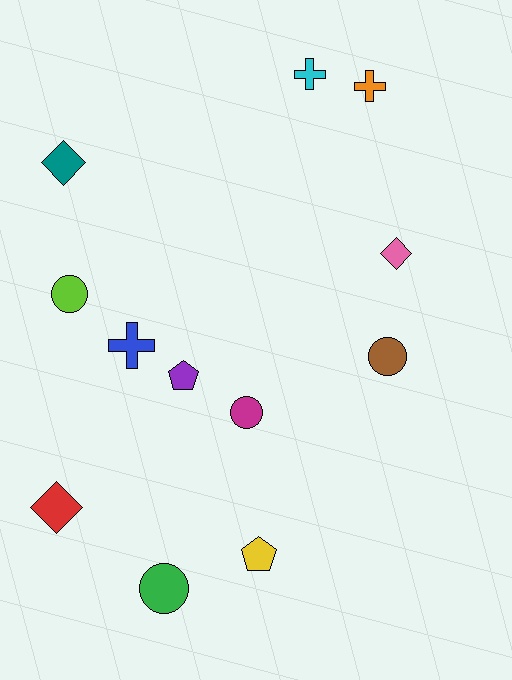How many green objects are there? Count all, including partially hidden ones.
There is 1 green object.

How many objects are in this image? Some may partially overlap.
There are 12 objects.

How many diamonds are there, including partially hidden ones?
There are 3 diamonds.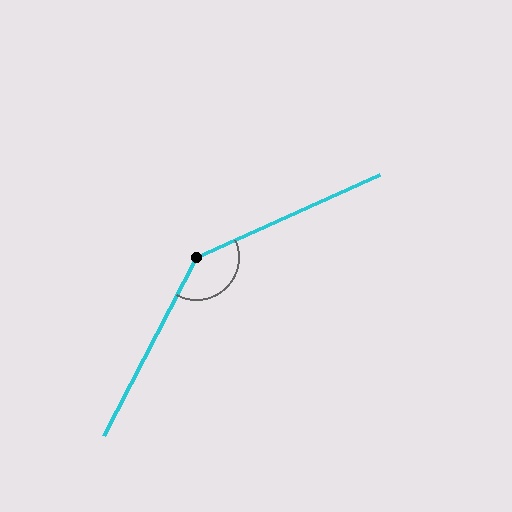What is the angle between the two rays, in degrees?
Approximately 141 degrees.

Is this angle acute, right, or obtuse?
It is obtuse.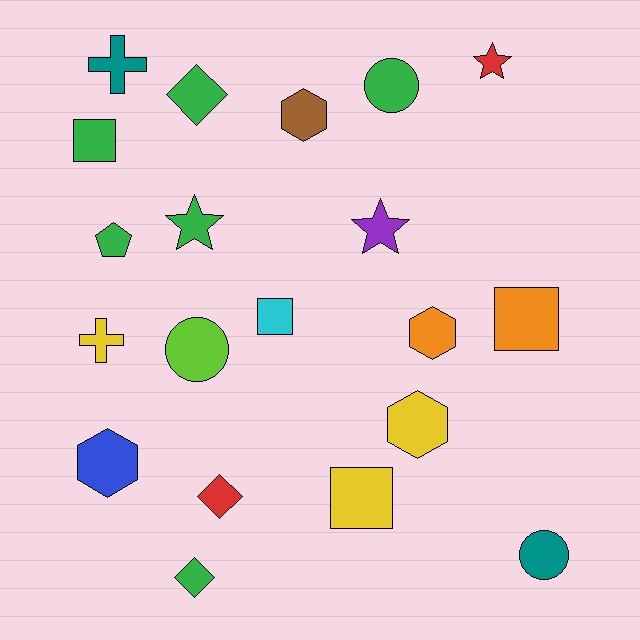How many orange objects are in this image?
There are 2 orange objects.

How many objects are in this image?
There are 20 objects.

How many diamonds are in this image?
There are 3 diamonds.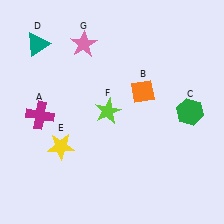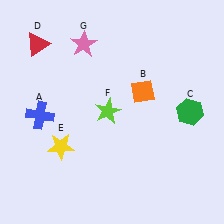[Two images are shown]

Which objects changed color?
A changed from magenta to blue. D changed from teal to red.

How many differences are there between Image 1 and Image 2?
There are 2 differences between the two images.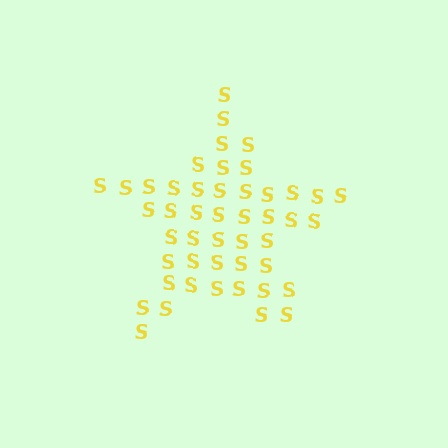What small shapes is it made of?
It is made of small letter S's.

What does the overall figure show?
The overall figure shows a star.